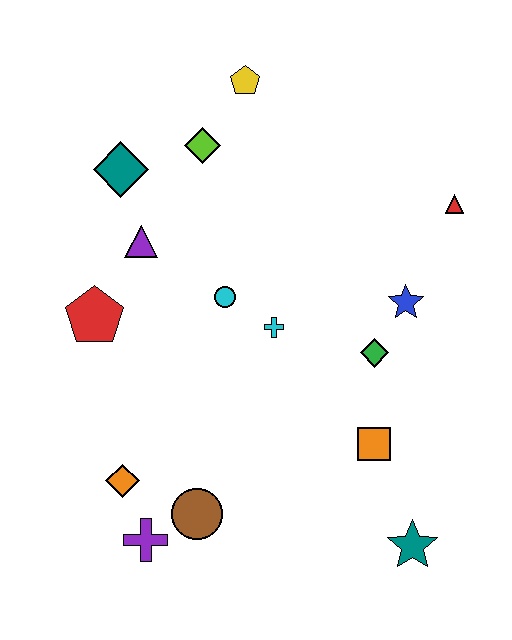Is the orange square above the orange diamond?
Yes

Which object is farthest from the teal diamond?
The teal star is farthest from the teal diamond.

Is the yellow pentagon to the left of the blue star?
Yes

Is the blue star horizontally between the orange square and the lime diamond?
No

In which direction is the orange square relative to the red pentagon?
The orange square is to the right of the red pentagon.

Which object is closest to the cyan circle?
The cyan cross is closest to the cyan circle.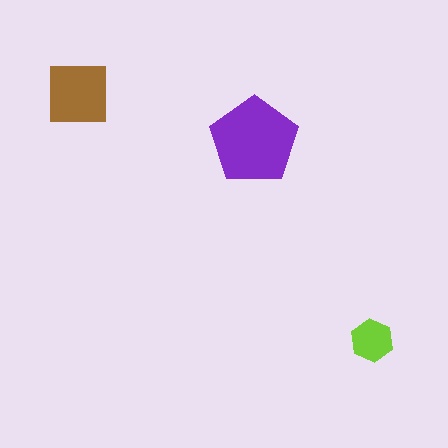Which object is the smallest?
The lime hexagon.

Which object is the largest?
The purple pentagon.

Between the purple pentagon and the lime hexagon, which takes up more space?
The purple pentagon.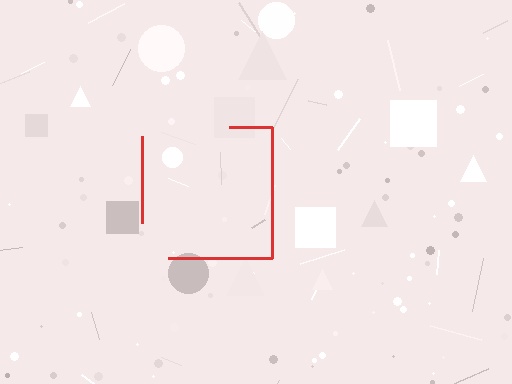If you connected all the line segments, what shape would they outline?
They would outline a square.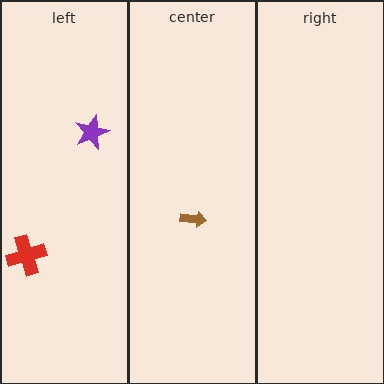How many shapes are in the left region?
2.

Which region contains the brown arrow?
The center region.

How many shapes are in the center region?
1.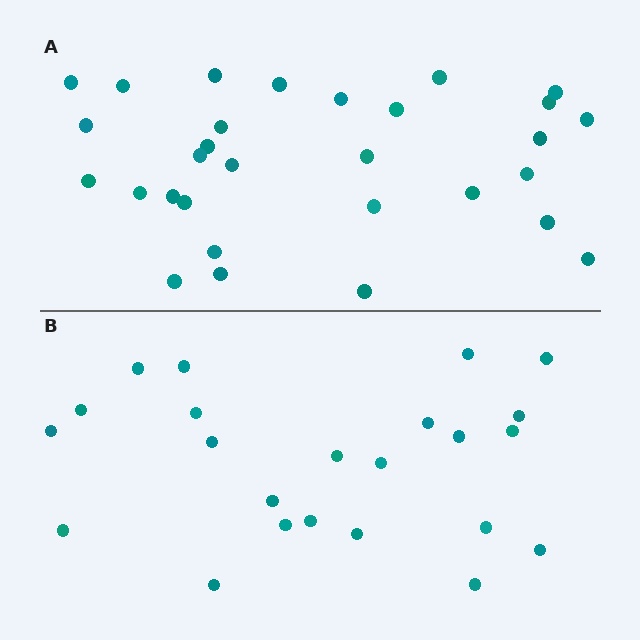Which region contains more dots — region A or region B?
Region A (the top region) has more dots.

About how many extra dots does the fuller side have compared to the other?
Region A has roughly 8 or so more dots than region B.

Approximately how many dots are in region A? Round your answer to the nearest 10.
About 30 dots.